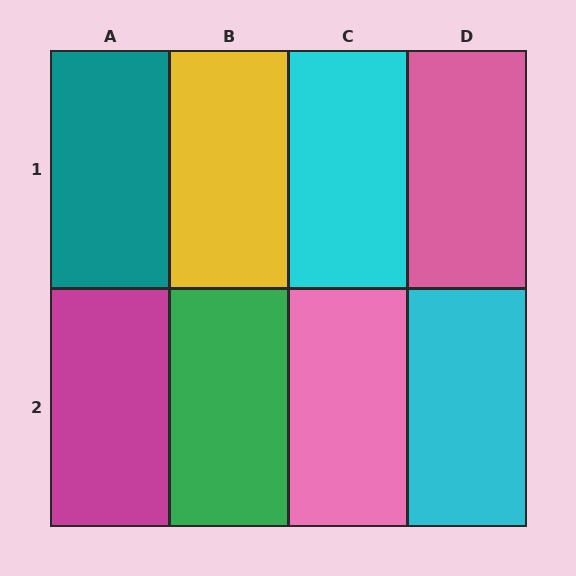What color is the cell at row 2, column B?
Green.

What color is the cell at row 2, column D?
Cyan.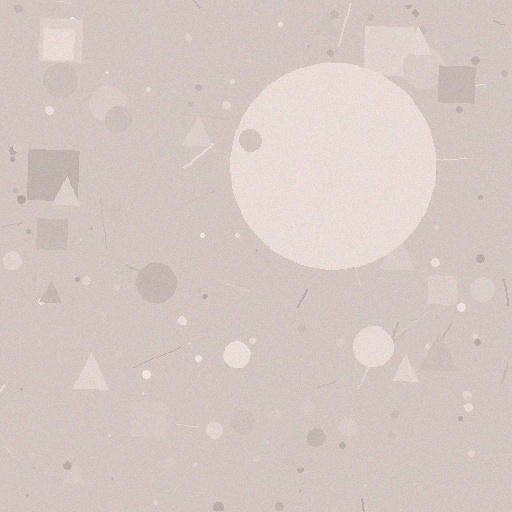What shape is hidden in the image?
A circle is hidden in the image.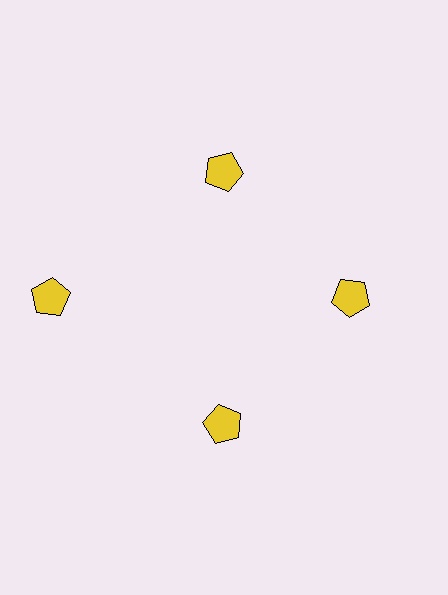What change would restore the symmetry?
The symmetry would be restored by moving it inward, back onto the ring so that all 4 pentagons sit at equal angles and equal distance from the center.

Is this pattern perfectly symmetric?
No. The 4 yellow pentagons are arranged in a ring, but one element near the 9 o'clock position is pushed outward from the center, breaking the 4-fold rotational symmetry.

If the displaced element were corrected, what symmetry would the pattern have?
It would have 4-fold rotational symmetry — the pattern would map onto itself every 90 degrees.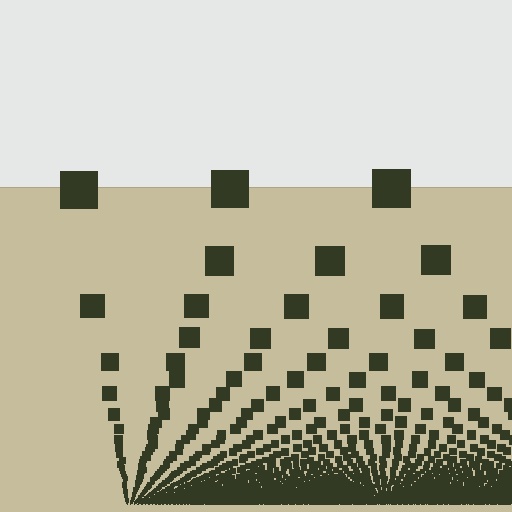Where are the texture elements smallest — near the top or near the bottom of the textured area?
Near the bottom.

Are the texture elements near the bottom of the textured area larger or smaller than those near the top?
Smaller. The gradient is inverted — elements near the bottom are smaller and denser.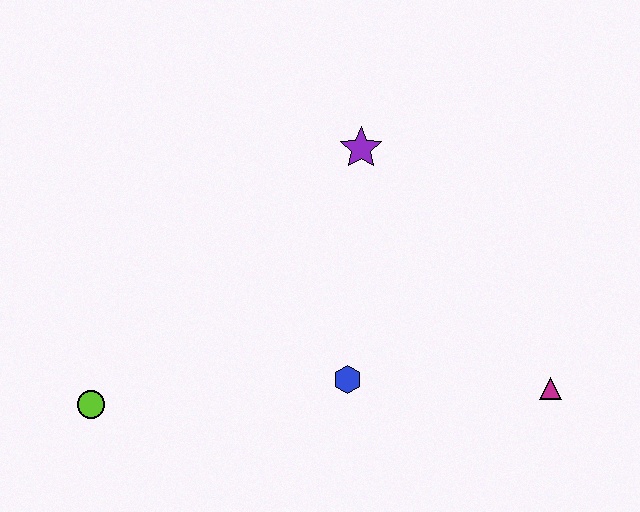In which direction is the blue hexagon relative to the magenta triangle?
The blue hexagon is to the left of the magenta triangle.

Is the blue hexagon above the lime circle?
Yes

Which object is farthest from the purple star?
The lime circle is farthest from the purple star.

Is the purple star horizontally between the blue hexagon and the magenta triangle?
Yes